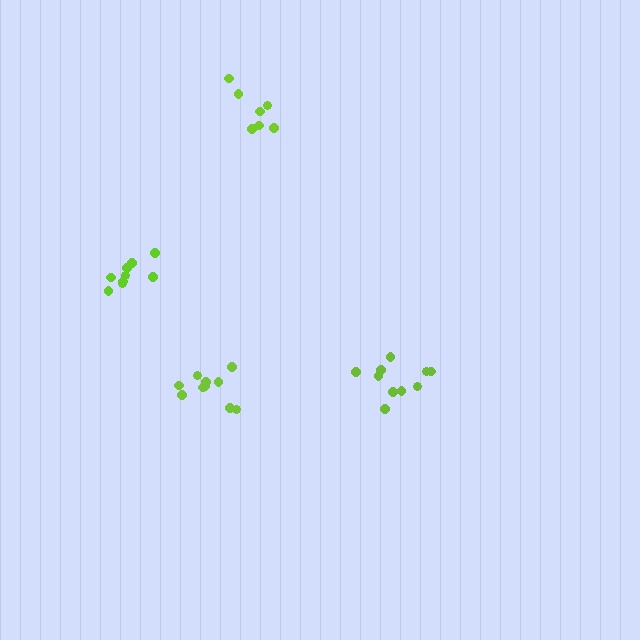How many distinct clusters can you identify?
There are 4 distinct clusters.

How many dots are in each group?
Group 1: 10 dots, Group 2: 7 dots, Group 3: 10 dots, Group 4: 9 dots (36 total).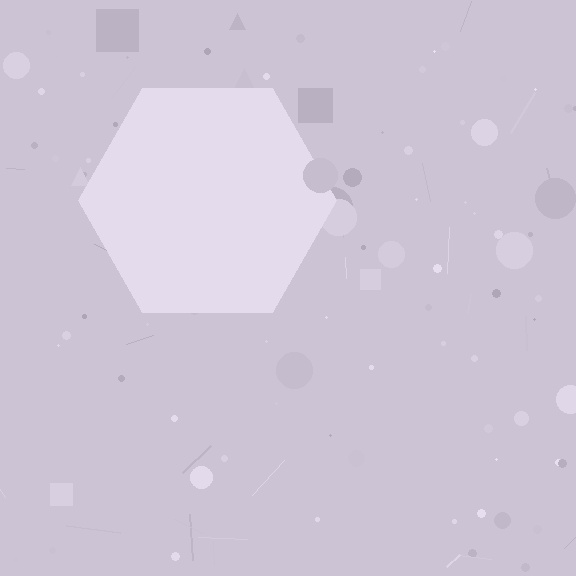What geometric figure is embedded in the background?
A hexagon is embedded in the background.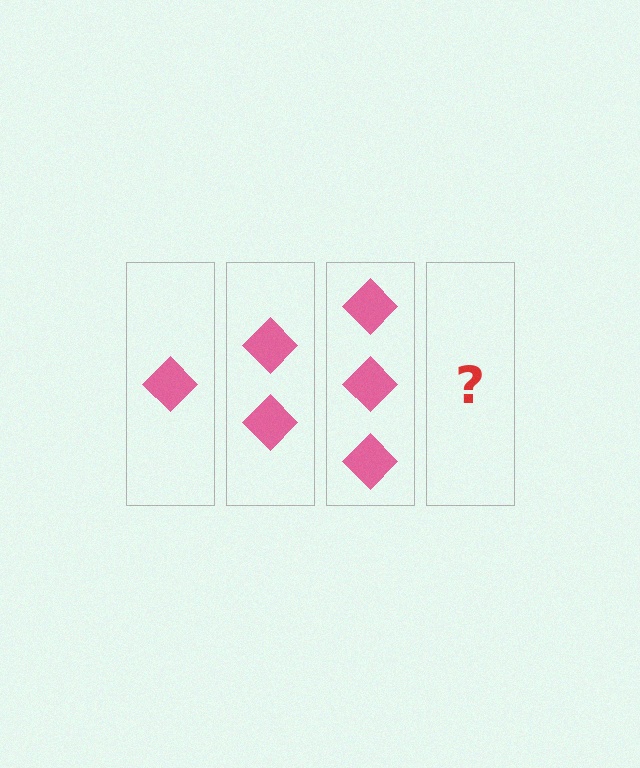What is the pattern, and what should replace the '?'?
The pattern is that each step adds one more diamond. The '?' should be 4 diamonds.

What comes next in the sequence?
The next element should be 4 diamonds.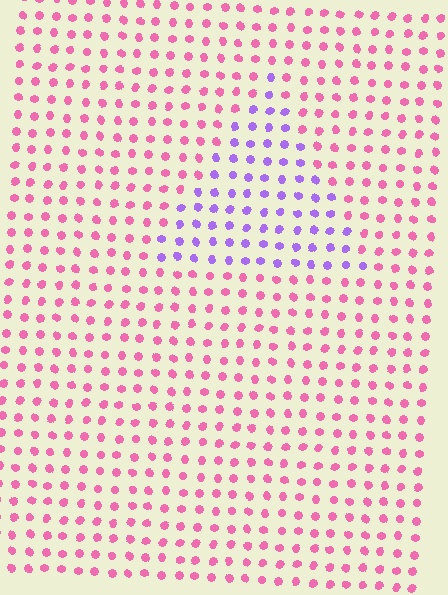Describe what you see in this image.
The image is filled with small pink elements in a uniform arrangement. A triangle-shaped region is visible where the elements are tinted to a slightly different hue, forming a subtle color boundary.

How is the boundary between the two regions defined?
The boundary is defined purely by a slight shift in hue (about 60 degrees). Spacing, size, and orientation are identical on both sides.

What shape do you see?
I see a triangle.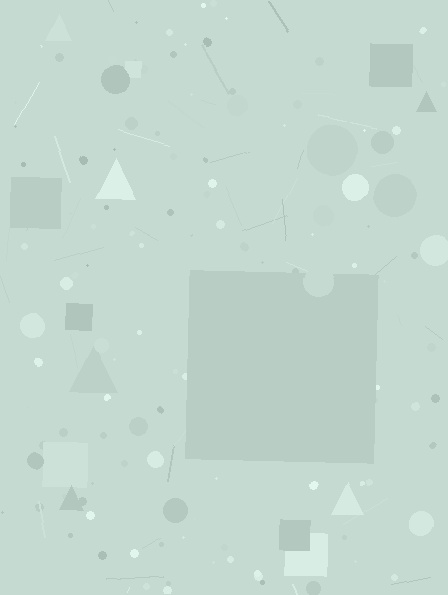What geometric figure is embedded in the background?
A square is embedded in the background.